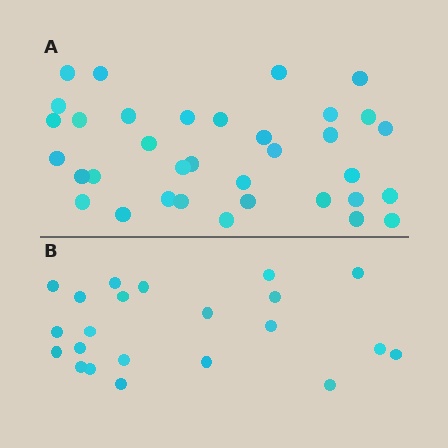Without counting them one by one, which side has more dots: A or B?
Region A (the top region) has more dots.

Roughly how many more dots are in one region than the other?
Region A has approximately 15 more dots than region B.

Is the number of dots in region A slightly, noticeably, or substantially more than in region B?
Region A has substantially more. The ratio is roughly 1.6 to 1.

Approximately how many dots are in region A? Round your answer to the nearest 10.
About 40 dots. (The exact count is 35, which rounds to 40.)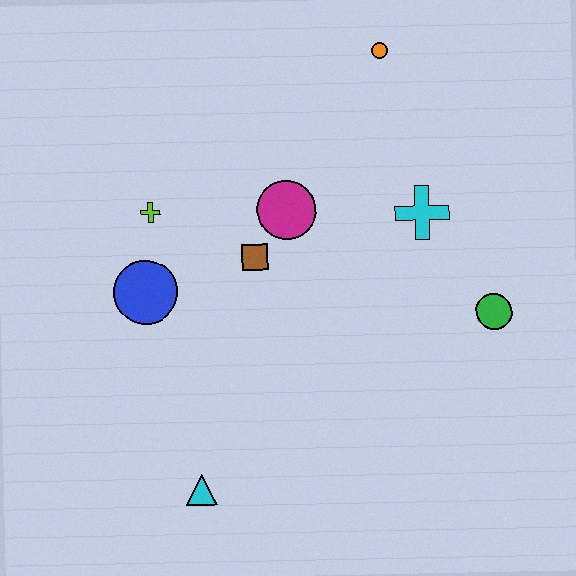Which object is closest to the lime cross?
The blue circle is closest to the lime cross.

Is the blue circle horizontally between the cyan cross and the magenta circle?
No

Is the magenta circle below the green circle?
No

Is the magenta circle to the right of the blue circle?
Yes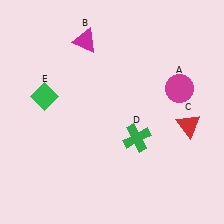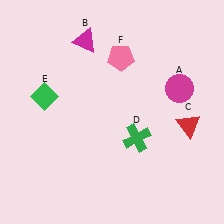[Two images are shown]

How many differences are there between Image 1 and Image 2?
There is 1 difference between the two images.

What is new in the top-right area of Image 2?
A pink pentagon (F) was added in the top-right area of Image 2.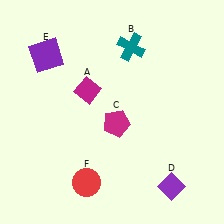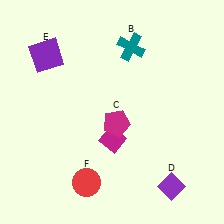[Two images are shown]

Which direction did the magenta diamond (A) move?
The magenta diamond (A) moved down.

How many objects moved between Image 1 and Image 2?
1 object moved between the two images.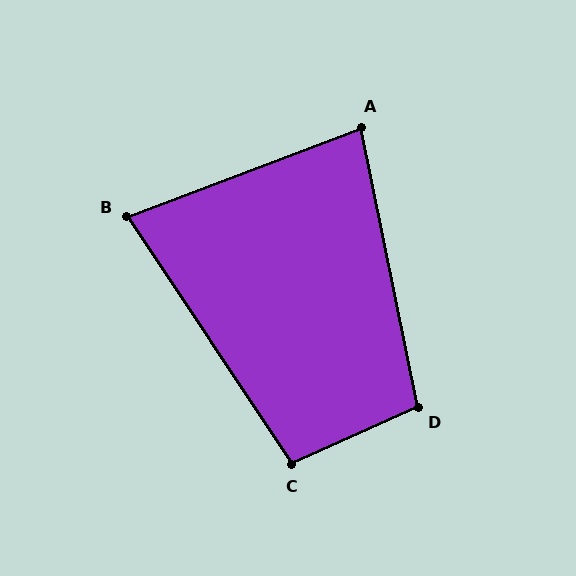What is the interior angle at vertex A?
Approximately 81 degrees (acute).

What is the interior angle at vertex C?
Approximately 99 degrees (obtuse).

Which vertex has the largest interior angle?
D, at approximately 103 degrees.